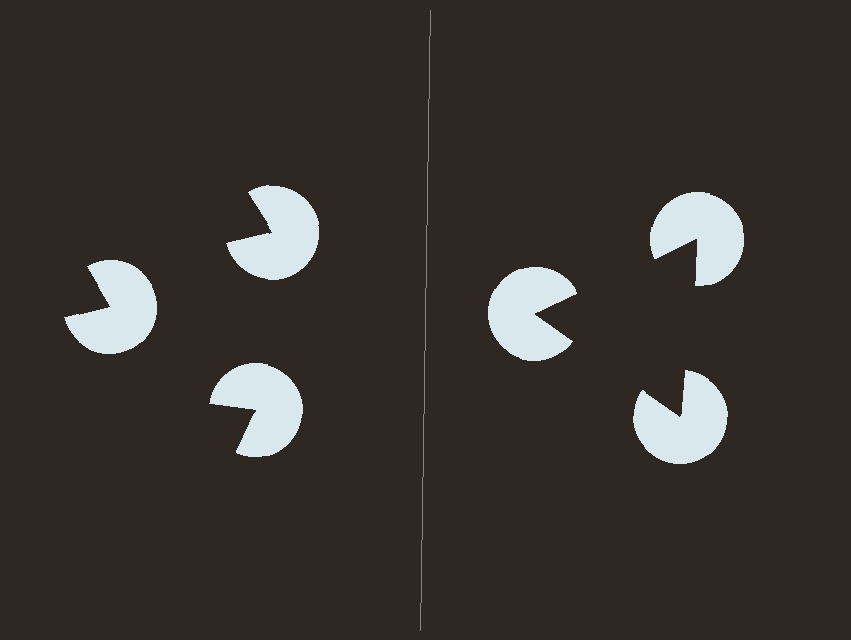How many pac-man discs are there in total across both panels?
6 — 3 on each side.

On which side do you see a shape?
An illusory triangle appears on the right side. On the left side the wedge cuts are rotated, so no coherent shape forms.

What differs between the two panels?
The pac-man discs are positioned identically on both sides; only the wedge orientations differ. On the right they align to a triangle; on the left they are misaligned.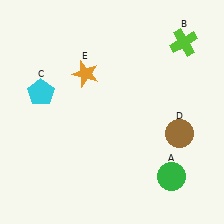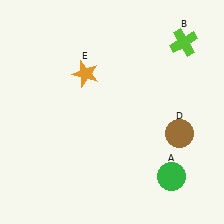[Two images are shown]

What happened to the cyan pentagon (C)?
The cyan pentagon (C) was removed in Image 2. It was in the top-left area of Image 1.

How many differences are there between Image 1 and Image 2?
There is 1 difference between the two images.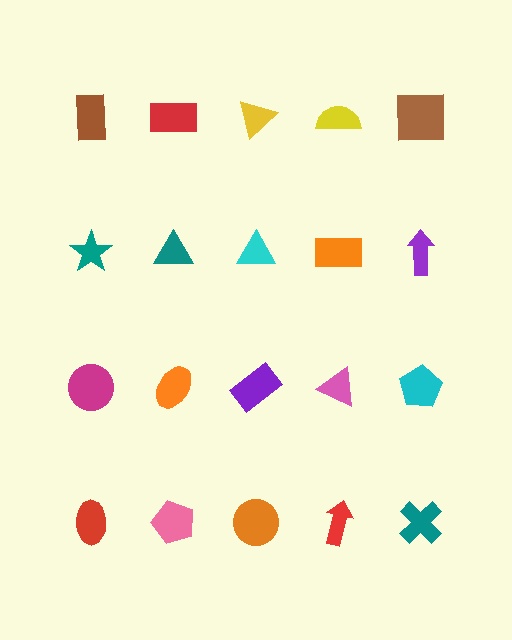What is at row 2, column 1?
A teal star.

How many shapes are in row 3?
5 shapes.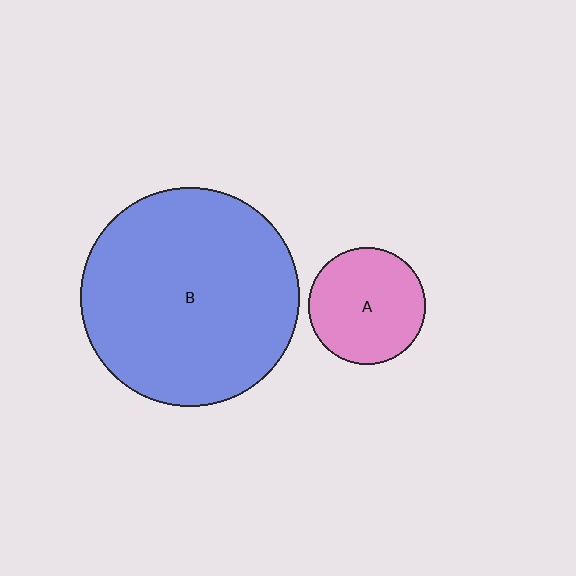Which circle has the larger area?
Circle B (blue).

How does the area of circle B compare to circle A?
Approximately 3.5 times.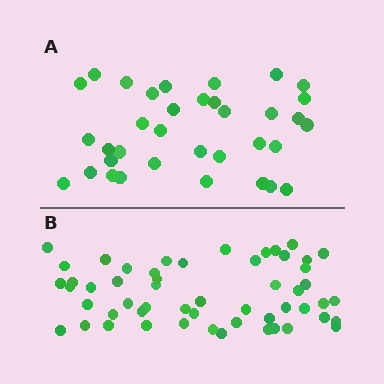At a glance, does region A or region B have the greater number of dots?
Region B (the bottom region) has more dots.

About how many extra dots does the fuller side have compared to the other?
Region B has approximately 20 more dots than region A.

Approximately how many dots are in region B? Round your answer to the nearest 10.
About 50 dots. (The exact count is 54, which rounds to 50.)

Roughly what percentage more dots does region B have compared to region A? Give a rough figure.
About 55% more.